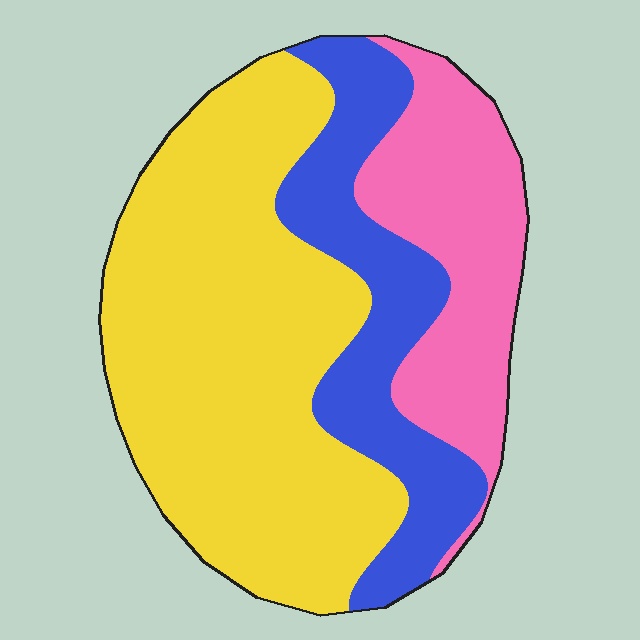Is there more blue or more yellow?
Yellow.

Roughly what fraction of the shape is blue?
Blue covers roughly 25% of the shape.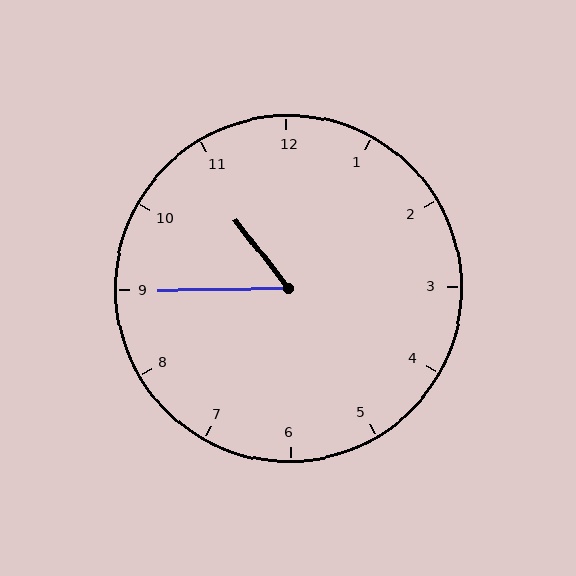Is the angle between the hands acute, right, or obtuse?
It is acute.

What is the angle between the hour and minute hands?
Approximately 52 degrees.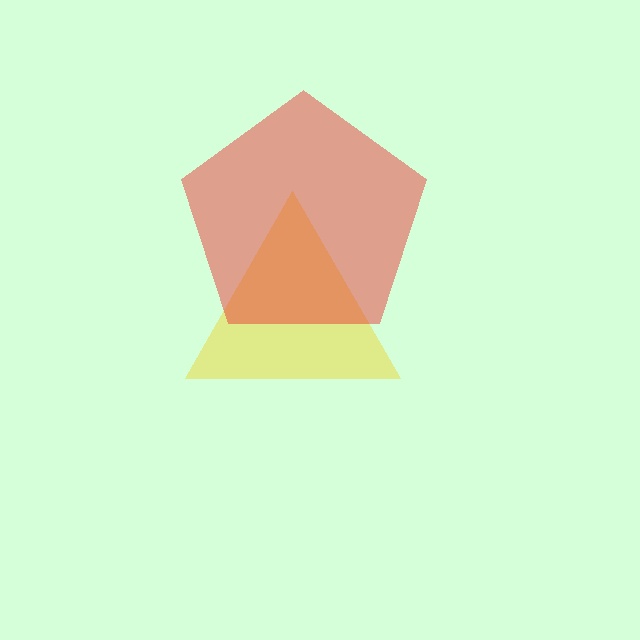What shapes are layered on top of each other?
The layered shapes are: a yellow triangle, a red pentagon.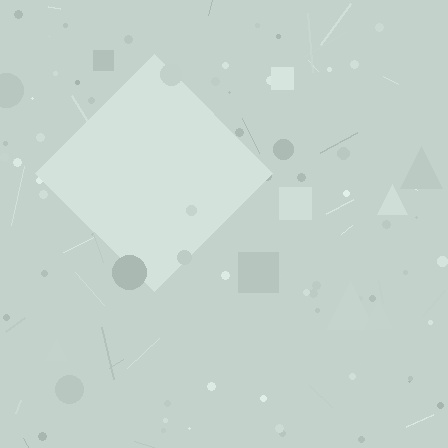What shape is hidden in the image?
A diamond is hidden in the image.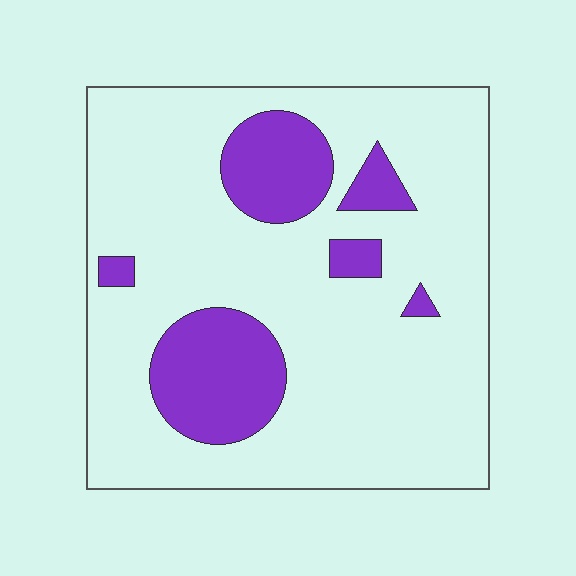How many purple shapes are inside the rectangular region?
6.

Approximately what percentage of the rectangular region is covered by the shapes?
Approximately 20%.